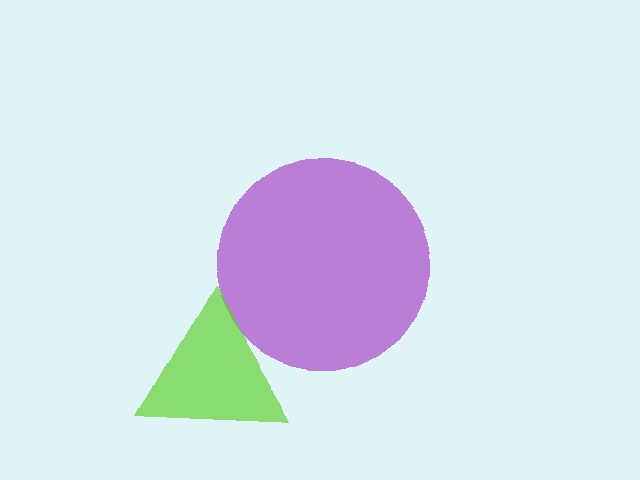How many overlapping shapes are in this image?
There are 2 overlapping shapes in the image.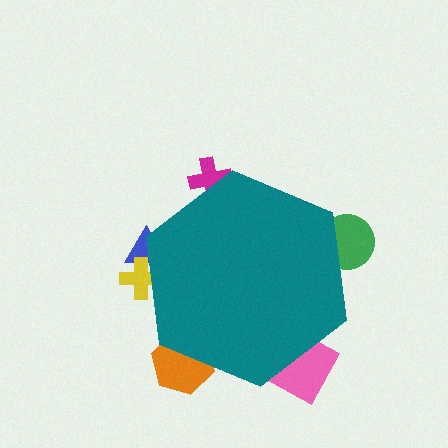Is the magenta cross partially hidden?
Yes, the magenta cross is partially hidden behind the teal hexagon.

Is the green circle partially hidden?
Yes, the green circle is partially hidden behind the teal hexagon.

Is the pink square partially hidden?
Yes, the pink square is partially hidden behind the teal hexagon.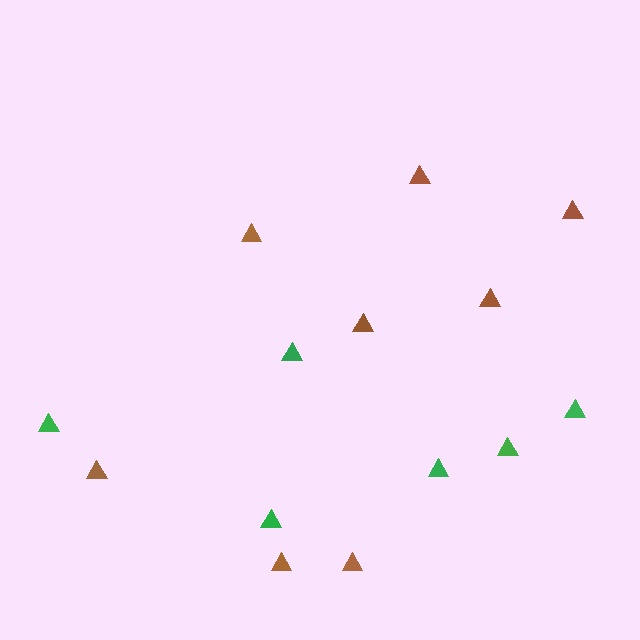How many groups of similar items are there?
There are 2 groups: one group of brown triangles (8) and one group of green triangles (6).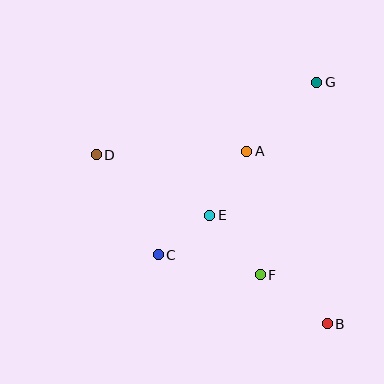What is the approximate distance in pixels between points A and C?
The distance between A and C is approximately 137 pixels.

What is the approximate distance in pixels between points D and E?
The distance between D and E is approximately 129 pixels.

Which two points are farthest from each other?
Points B and D are farthest from each other.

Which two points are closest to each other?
Points C and E are closest to each other.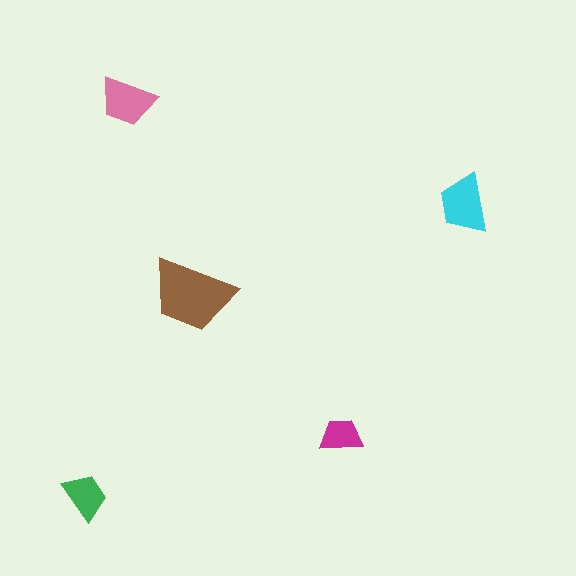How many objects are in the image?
There are 5 objects in the image.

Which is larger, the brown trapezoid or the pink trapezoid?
The brown one.